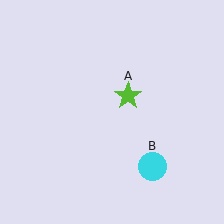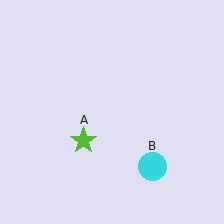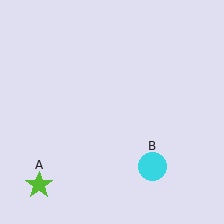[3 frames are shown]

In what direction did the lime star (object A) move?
The lime star (object A) moved down and to the left.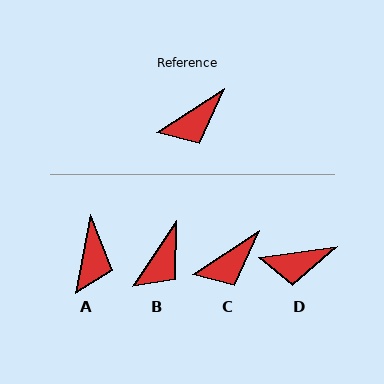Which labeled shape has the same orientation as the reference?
C.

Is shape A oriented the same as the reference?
No, it is off by about 47 degrees.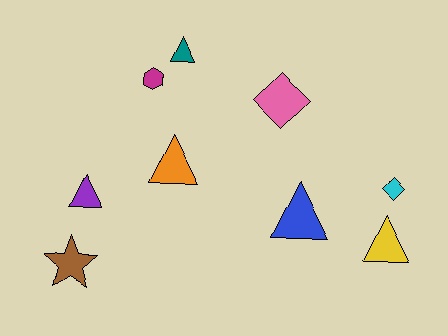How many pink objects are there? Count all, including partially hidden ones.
There is 1 pink object.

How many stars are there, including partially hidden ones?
There is 1 star.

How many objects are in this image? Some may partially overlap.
There are 9 objects.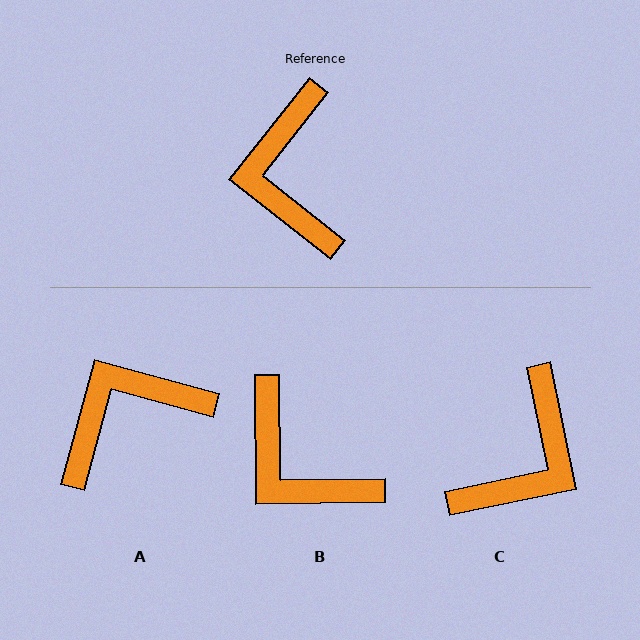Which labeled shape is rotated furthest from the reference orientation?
C, about 140 degrees away.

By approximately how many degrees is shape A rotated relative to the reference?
Approximately 67 degrees clockwise.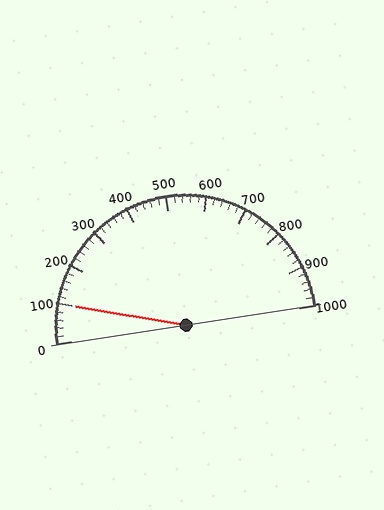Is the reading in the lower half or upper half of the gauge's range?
The reading is in the lower half of the range (0 to 1000).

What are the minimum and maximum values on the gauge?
The gauge ranges from 0 to 1000.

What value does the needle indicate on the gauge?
The needle indicates approximately 100.